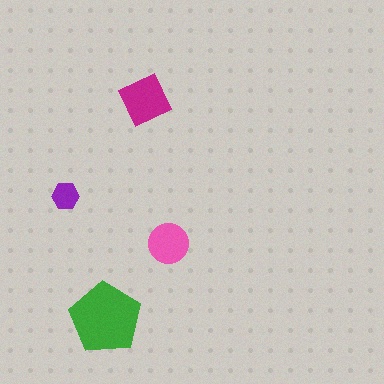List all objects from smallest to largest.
The purple hexagon, the pink circle, the magenta diamond, the green pentagon.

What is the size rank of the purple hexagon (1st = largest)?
4th.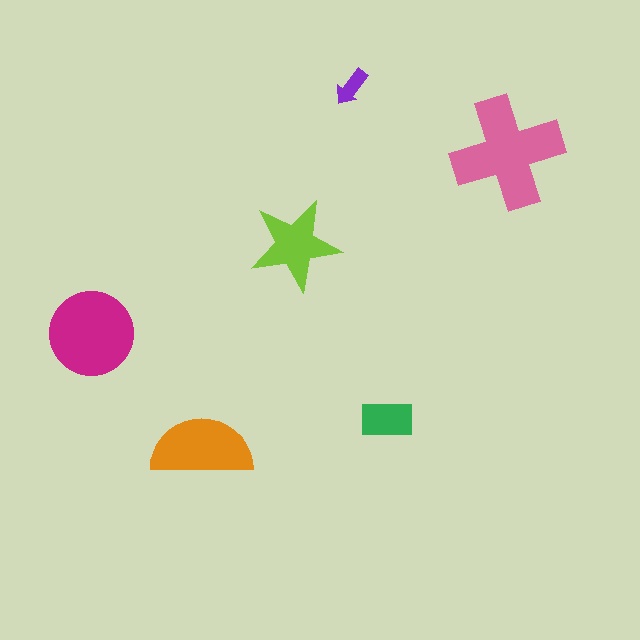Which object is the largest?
The pink cross.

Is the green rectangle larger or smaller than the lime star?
Smaller.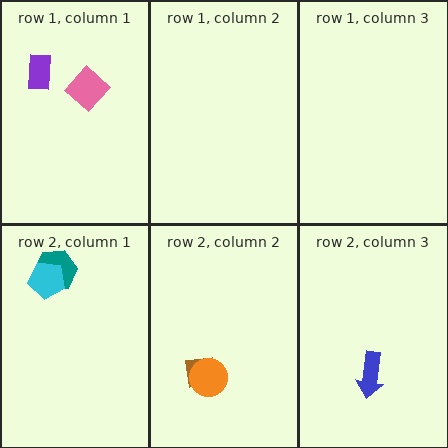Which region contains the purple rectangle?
The row 1, column 1 region.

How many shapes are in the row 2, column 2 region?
2.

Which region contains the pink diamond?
The row 1, column 1 region.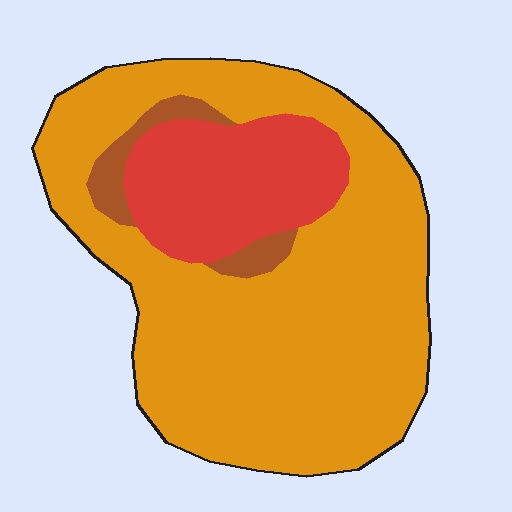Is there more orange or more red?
Orange.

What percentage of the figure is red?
Red covers around 20% of the figure.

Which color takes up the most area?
Orange, at roughly 75%.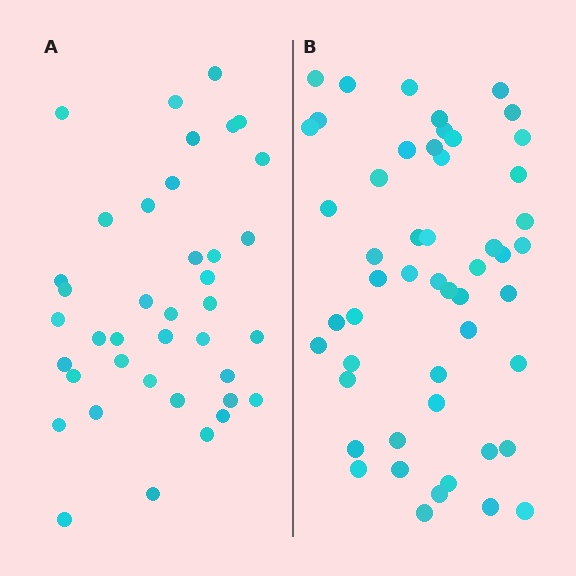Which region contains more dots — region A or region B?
Region B (the right region) has more dots.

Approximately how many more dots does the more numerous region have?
Region B has roughly 12 or so more dots than region A.